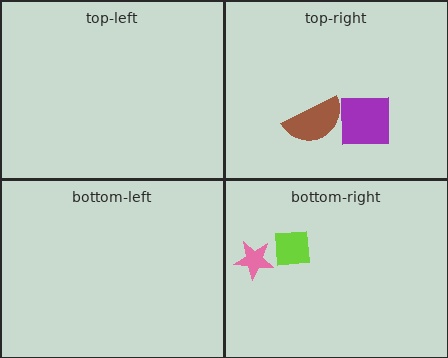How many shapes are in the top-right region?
2.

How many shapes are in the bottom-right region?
2.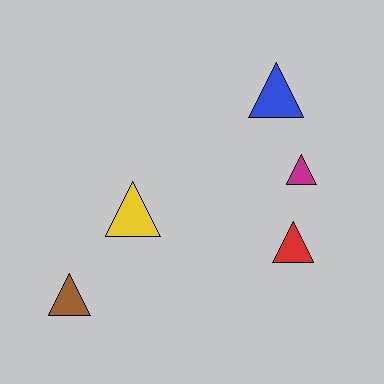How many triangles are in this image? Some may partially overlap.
There are 5 triangles.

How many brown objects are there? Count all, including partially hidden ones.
There is 1 brown object.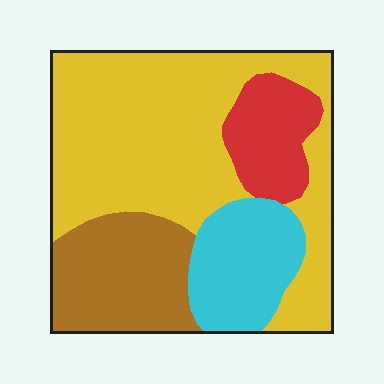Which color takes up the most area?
Yellow, at roughly 55%.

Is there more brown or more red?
Brown.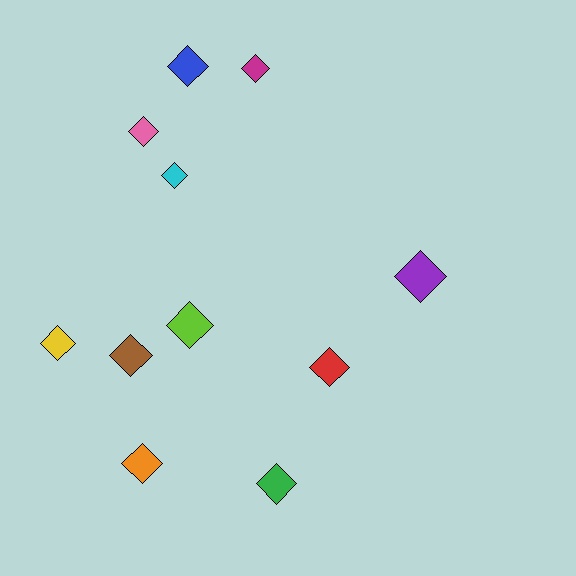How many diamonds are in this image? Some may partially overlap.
There are 11 diamonds.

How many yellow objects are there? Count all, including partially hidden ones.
There is 1 yellow object.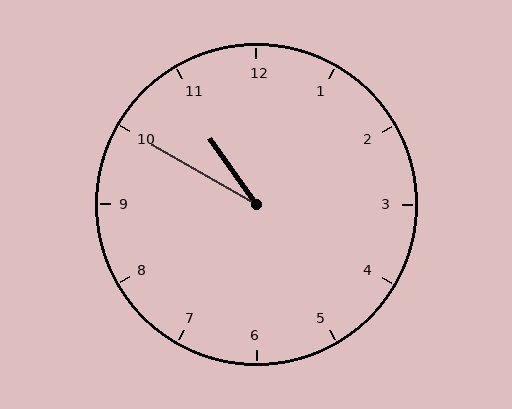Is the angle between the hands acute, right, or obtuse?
It is acute.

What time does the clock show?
10:50.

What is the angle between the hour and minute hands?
Approximately 25 degrees.